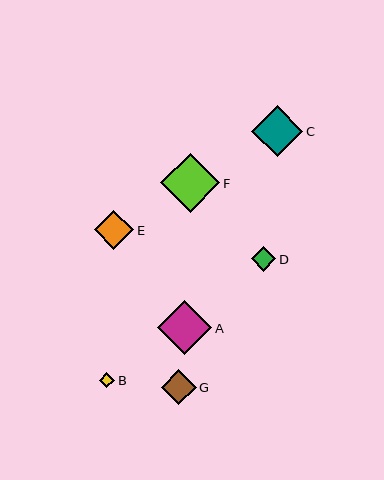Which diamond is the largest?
Diamond F is the largest with a size of approximately 59 pixels.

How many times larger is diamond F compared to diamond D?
Diamond F is approximately 2.4 times the size of diamond D.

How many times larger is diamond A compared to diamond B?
Diamond A is approximately 3.5 times the size of diamond B.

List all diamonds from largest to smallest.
From largest to smallest: F, A, C, E, G, D, B.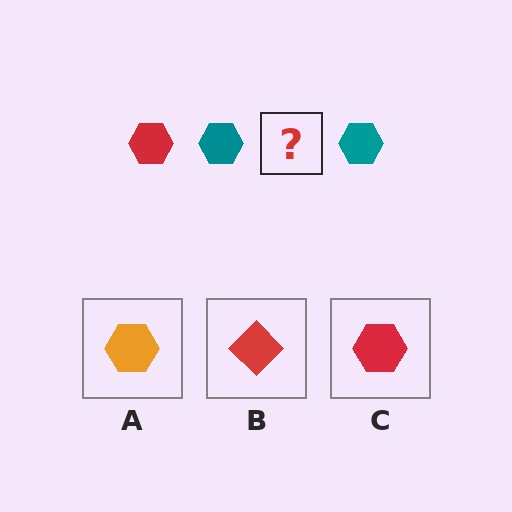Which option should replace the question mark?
Option C.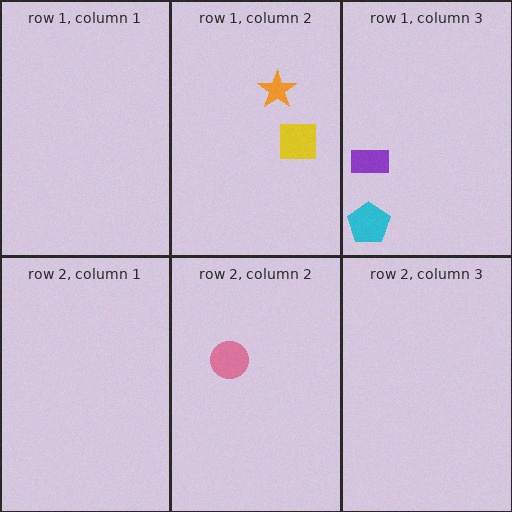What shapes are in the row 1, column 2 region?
The orange star, the yellow square.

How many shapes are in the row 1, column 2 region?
2.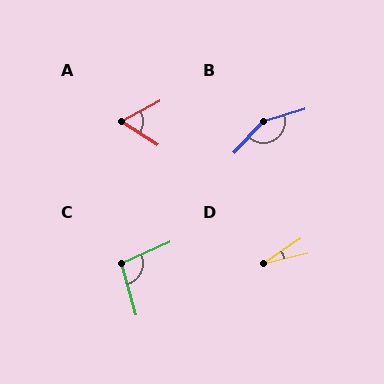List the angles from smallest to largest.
D (21°), A (61°), C (98°), B (150°).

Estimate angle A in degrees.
Approximately 61 degrees.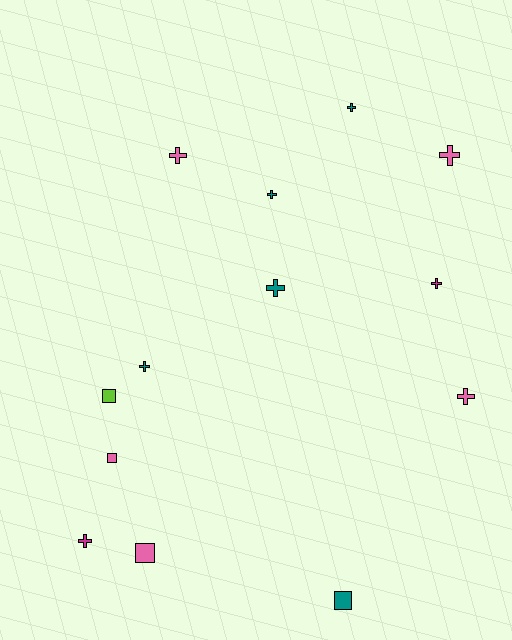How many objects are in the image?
There are 13 objects.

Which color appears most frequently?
Pink, with 5 objects.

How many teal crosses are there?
There are 4 teal crosses.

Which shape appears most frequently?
Cross, with 9 objects.